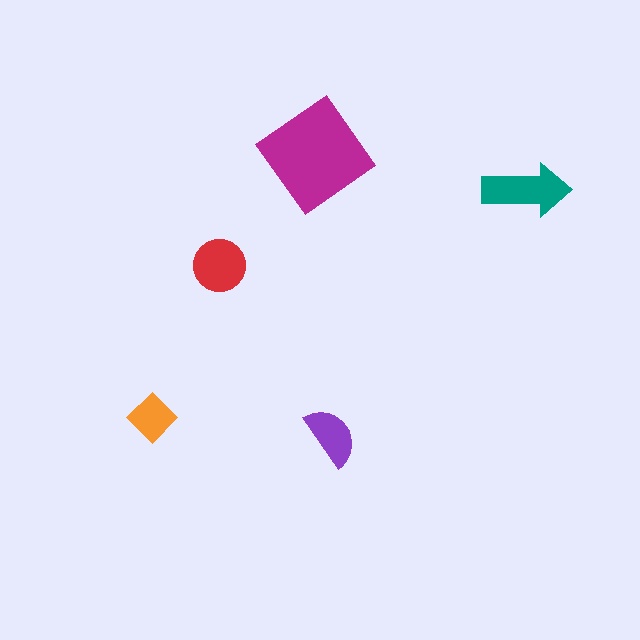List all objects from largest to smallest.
The magenta diamond, the teal arrow, the red circle, the purple semicircle, the orange diamond.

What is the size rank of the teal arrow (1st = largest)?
2nd.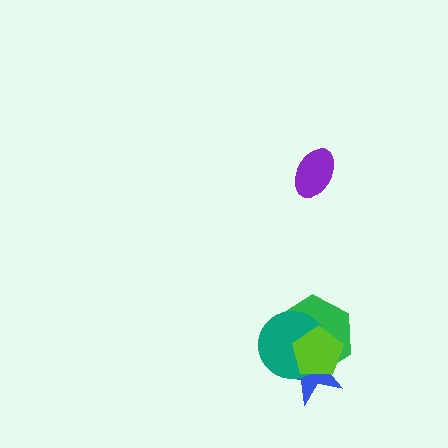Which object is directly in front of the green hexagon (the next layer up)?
The blue star is directly in front of the green hexagon.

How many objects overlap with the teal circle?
3 objects overlap with the teal circle.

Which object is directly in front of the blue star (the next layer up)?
The teal circle is directly in front of the blue star.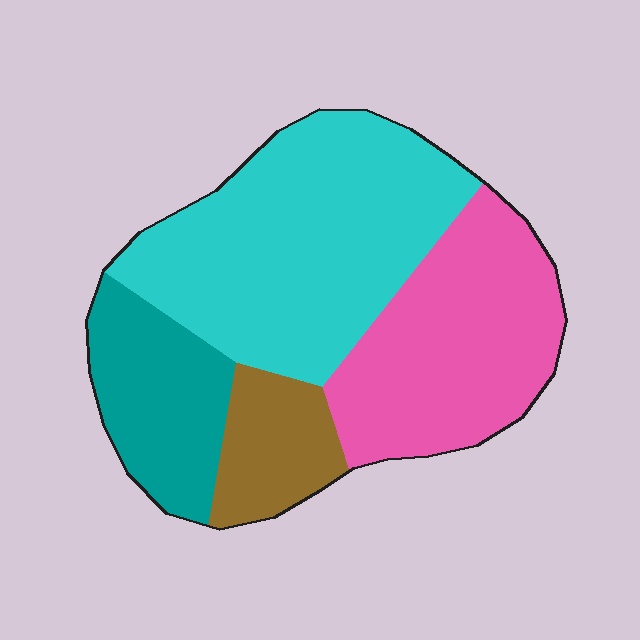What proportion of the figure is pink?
Pink takes up about one third (1/3) of the figure.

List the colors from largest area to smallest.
From largest to smallest: cyan, pink, teal, brown.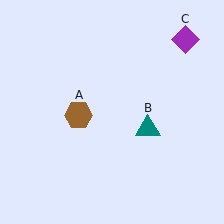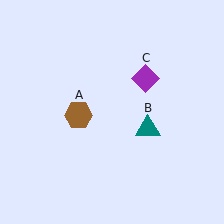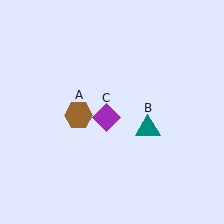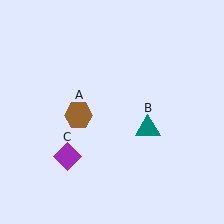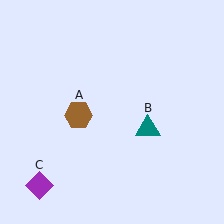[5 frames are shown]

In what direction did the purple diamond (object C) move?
The purple diamond (object C) moved down and to the left.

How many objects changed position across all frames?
1 object changed position: purple diamond (object C).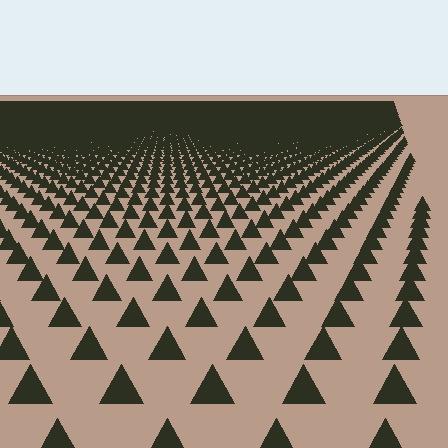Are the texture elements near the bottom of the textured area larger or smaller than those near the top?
Larger. Near the bottom, elements are closer to the viewer and appear at a bigger on-screen size.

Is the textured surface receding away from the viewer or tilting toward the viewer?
The surface is receding away from the viewer. Texture elements get smaller and denser toward the top.